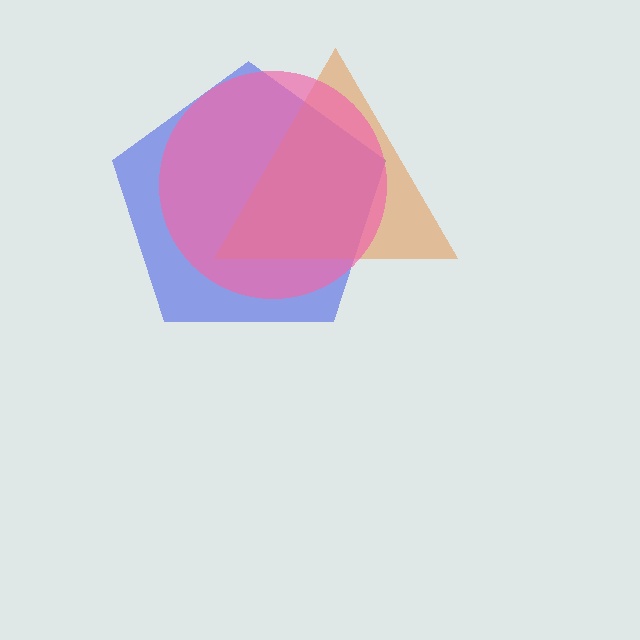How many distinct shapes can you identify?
There are 3 distinct shapes: a blue pentagon, an orange triangle, a pink circle.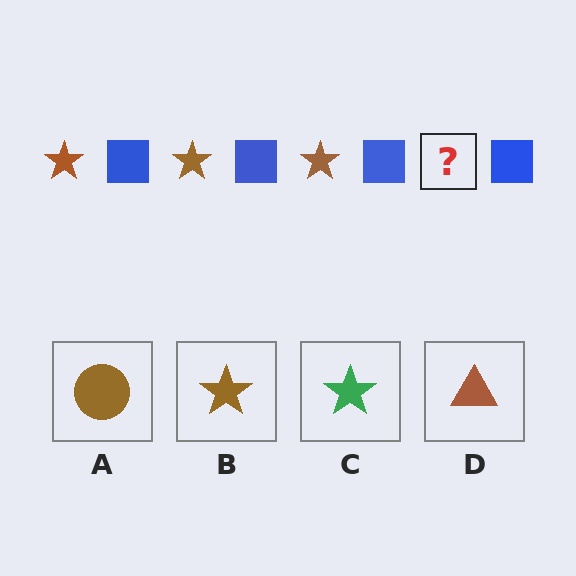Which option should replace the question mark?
Option B.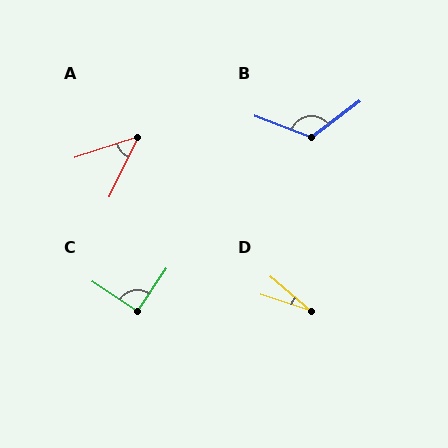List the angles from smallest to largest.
D (22°), A (46°), C (90°), B (122°).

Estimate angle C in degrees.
Approximately 90 degrees.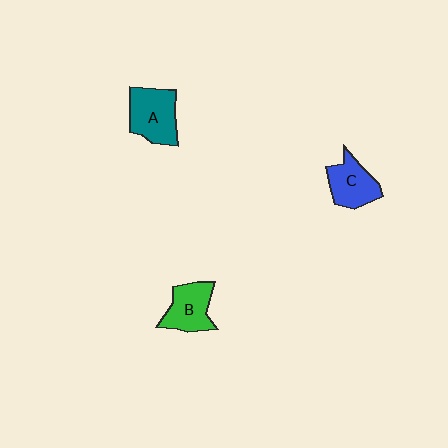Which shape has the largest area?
Shape A (teal).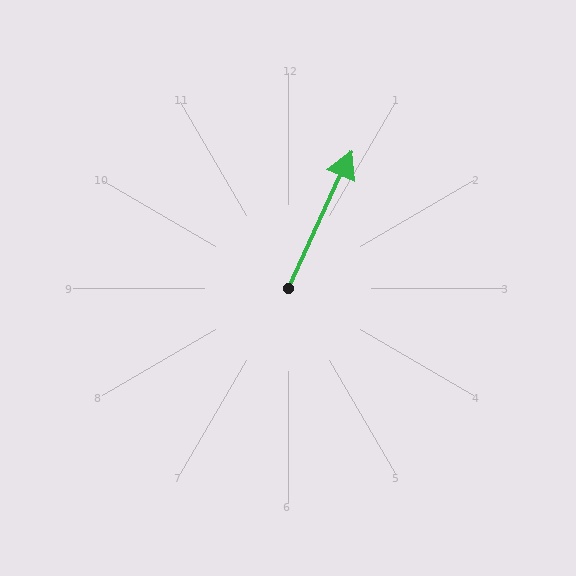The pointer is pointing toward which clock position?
Roughly 1 o'clock.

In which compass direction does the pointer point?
Northeast.